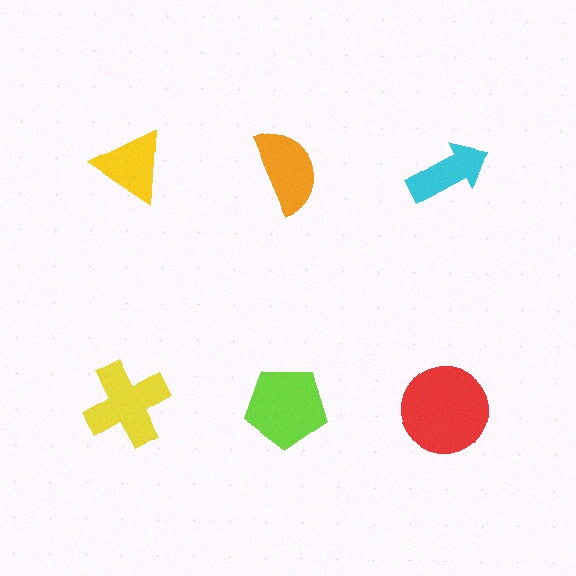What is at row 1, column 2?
An orange semicircle.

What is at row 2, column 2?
A lime pentagon.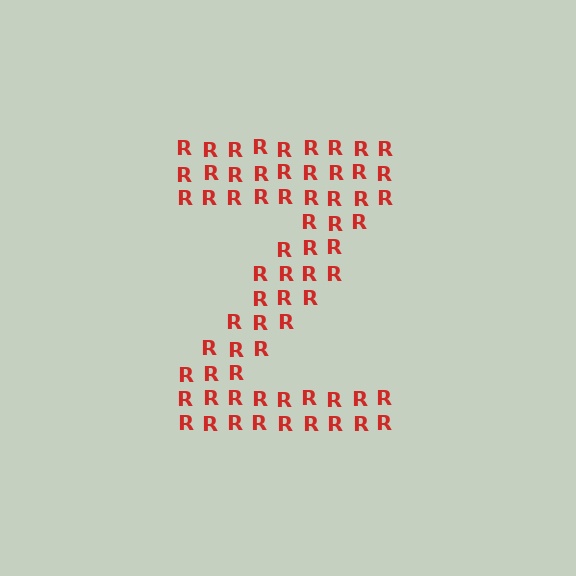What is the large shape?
The large shape is the letter Z.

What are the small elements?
The small elements are letter R's.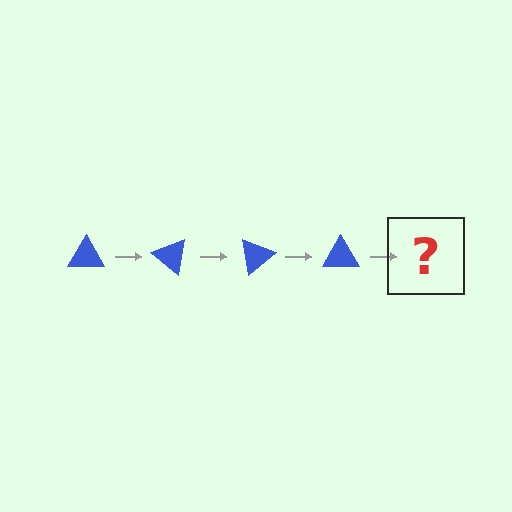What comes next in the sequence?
The next element should be a blue triangle rotated 160 degrees.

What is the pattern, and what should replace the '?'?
The pattern is that the triangle rotates 40 degrees each step. The '?' should be a blue triangle rotated 160 degrees.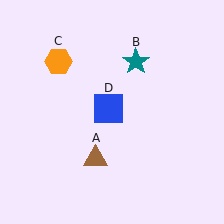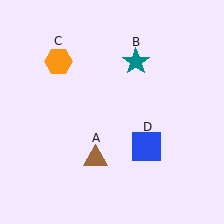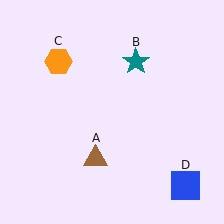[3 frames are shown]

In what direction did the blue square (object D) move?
The blue square (object D) moved down and to the right.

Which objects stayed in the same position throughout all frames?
Brown triangle (object A) and teal star (object B) and orange hexagon (object C) remained stationary.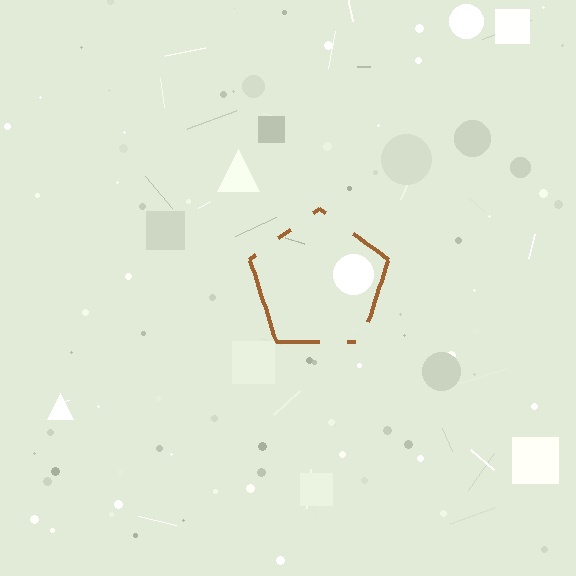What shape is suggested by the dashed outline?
The dashed outline suggests a pentagon.